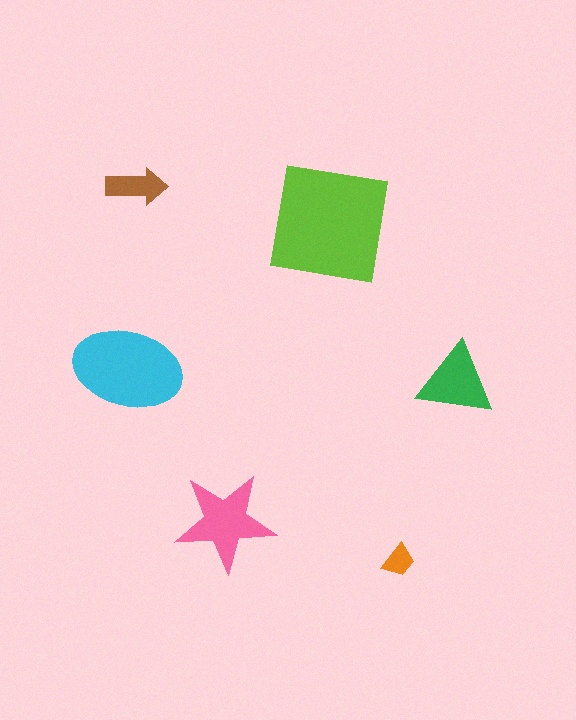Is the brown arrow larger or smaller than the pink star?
Smaller.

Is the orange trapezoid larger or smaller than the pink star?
Smaller.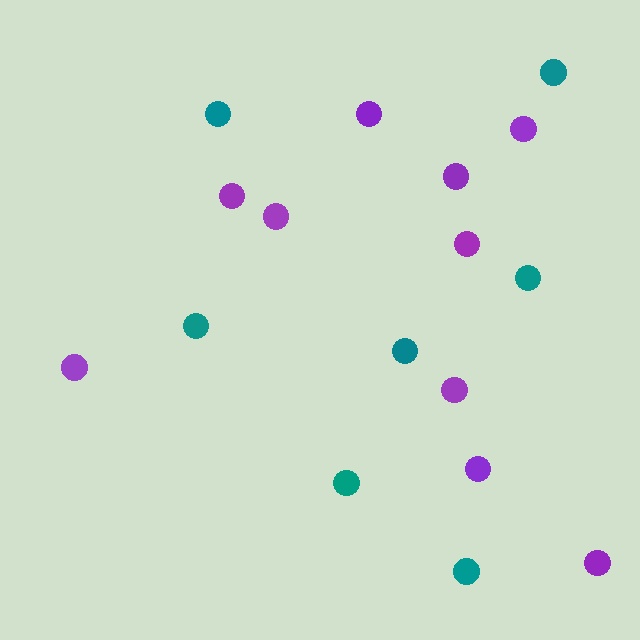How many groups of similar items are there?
There are 2 groups: one group of teal circles (7) and one group of purple circles (10).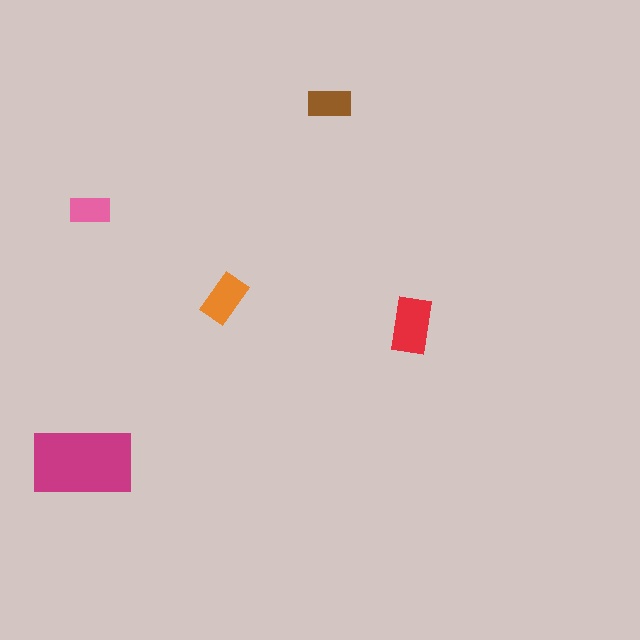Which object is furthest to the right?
The red rectangle is rightmost.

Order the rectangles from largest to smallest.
the magenta one, the red one, the orange one, the brown one, the pink one.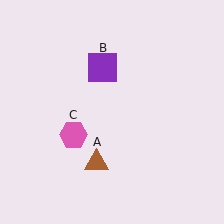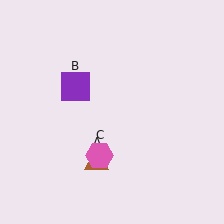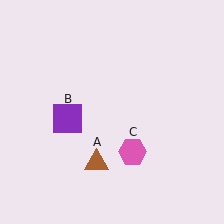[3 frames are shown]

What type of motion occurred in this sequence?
The purple square (object B), pink hexagon (object C) rotated counterclockwise around the center of the scene.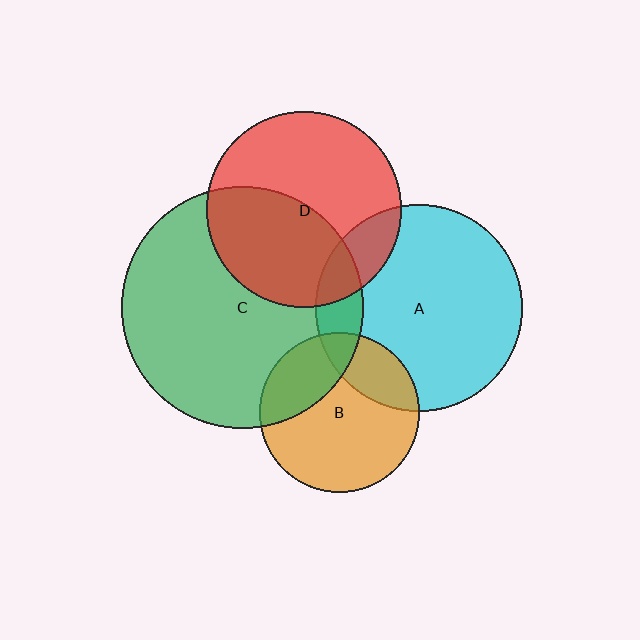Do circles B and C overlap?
Yes.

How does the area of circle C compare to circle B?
Approximately 2.3 times.